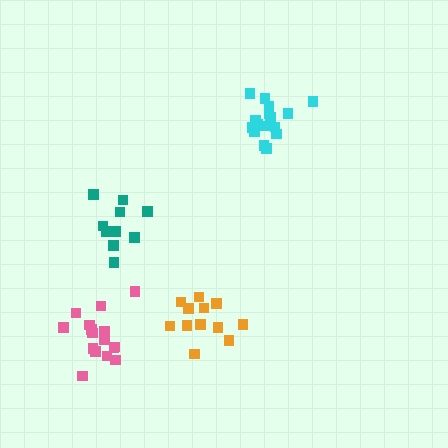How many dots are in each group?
Group 1: 10 dots, Group 2: 12 dots, Group 3: 16 dots, Group 4: 16 dots (54 total).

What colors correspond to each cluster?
The clusters are colored: teal, orange, pink, cyan.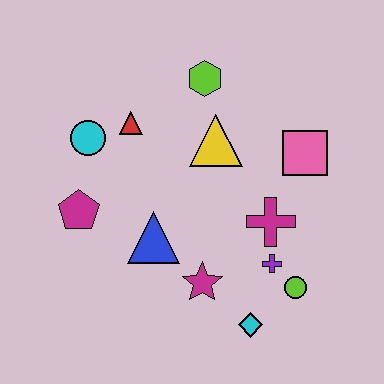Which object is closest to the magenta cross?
The purple cross is closest to the magenta cross.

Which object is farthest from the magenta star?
The lime hexagon is farthest from the magenta star.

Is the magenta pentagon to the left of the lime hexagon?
Yes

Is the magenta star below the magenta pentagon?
Yes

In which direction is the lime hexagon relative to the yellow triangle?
The lime hexagon is above the yellow triangle.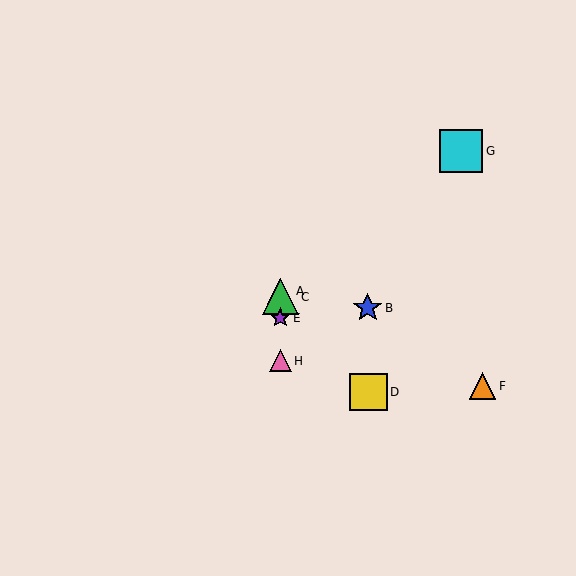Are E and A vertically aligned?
Yes, both are at x≈280.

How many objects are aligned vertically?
4 objects (A, C, E, H) are aligned vertically.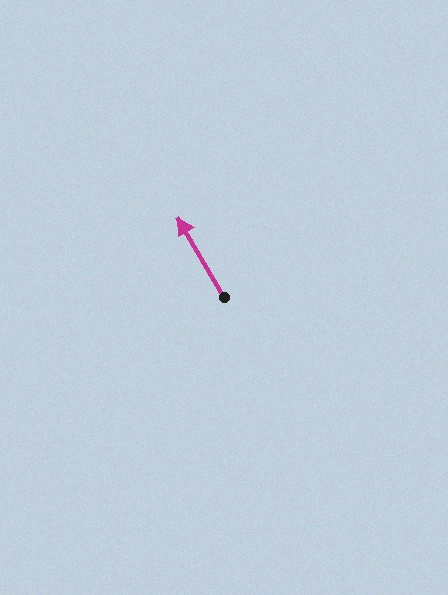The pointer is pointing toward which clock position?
Roughly 11 o'clock.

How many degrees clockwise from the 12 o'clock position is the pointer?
Approximately 330 degrees.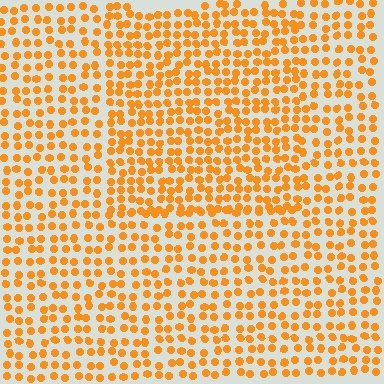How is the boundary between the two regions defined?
The boundary is defined by a change in element density (approximately 1.4x ratio). All elements are the same color, size, and shape.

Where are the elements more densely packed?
The elements are more densely packed inside the rectangle boundary.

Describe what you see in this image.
The image contains small orange elements arranged at two different densities. A rectangle-shaped region is visible where the elements are more densely packed than the surrounding area.